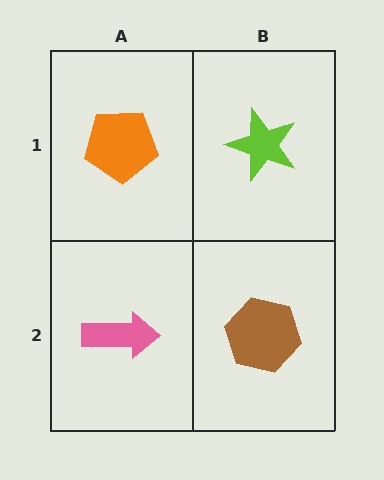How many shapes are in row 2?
2 shapes.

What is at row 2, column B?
A brown hexagon.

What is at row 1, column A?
An orange pentagon.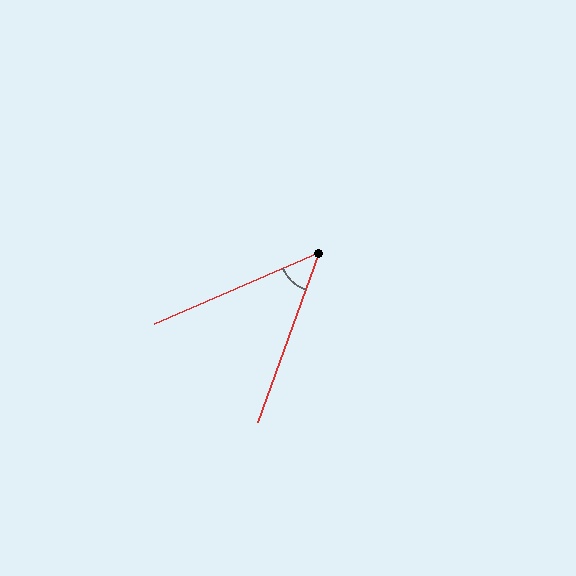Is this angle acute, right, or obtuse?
It is acute.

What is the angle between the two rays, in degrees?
Approximately 47 degrees.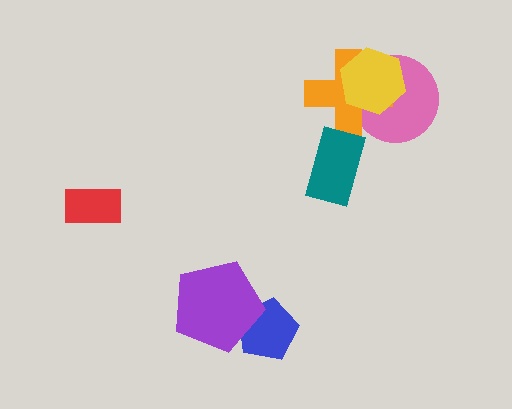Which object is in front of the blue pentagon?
The purple pentagon is in front of the blue pentagon.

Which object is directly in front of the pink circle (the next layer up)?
The orange cross is directly in front of the pink circle.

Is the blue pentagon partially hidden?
Yes, it is partially covered by another shape.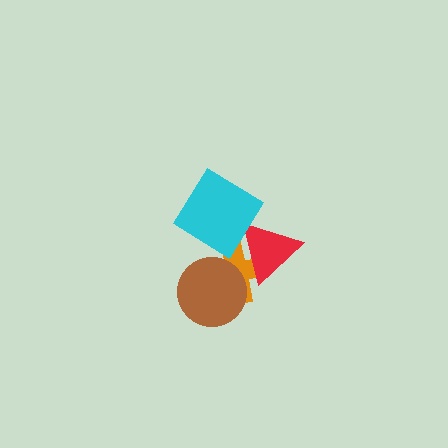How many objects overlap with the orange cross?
3 objects overlap with the orange cross.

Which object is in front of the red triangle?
The cyan diamond is in front of the red triangle.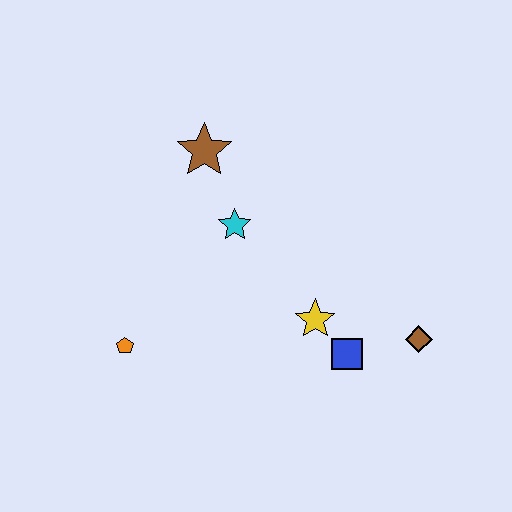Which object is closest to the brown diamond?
The blue square is closest to the brown diamond.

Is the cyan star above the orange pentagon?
Yes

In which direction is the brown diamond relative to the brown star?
The brown diamond is to the right of the brown star.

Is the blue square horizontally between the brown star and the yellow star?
No